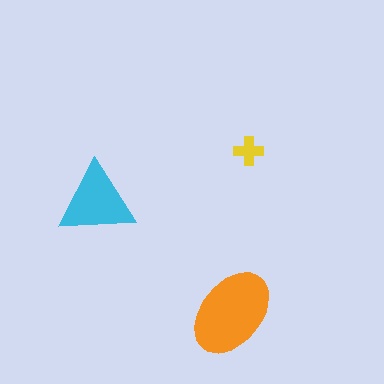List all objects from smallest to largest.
The yellow cross, the cyan triangle, the orange ellipse.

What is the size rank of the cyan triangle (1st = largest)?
2nd.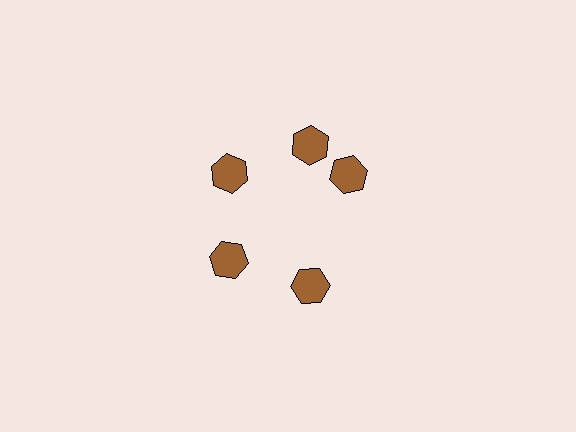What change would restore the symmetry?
The symmetry would be restored by rotating it back into even spacing with its neighbors so that all 5 hexagons sit at equal angles and equal distance from the center.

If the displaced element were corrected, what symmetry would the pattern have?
It would have 5-fold rotational symmetry — the pattern would map onto itself every 72 degrees.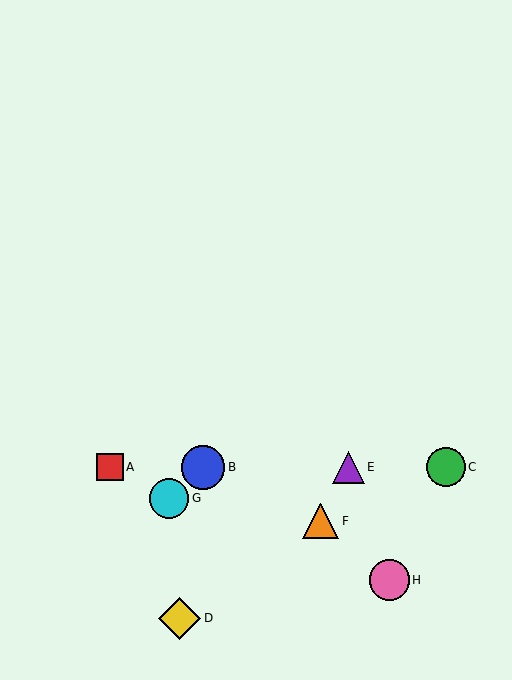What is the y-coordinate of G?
Object G is at y≈498.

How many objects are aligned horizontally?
4 objects (A, B, C, E) are aligned horizontally.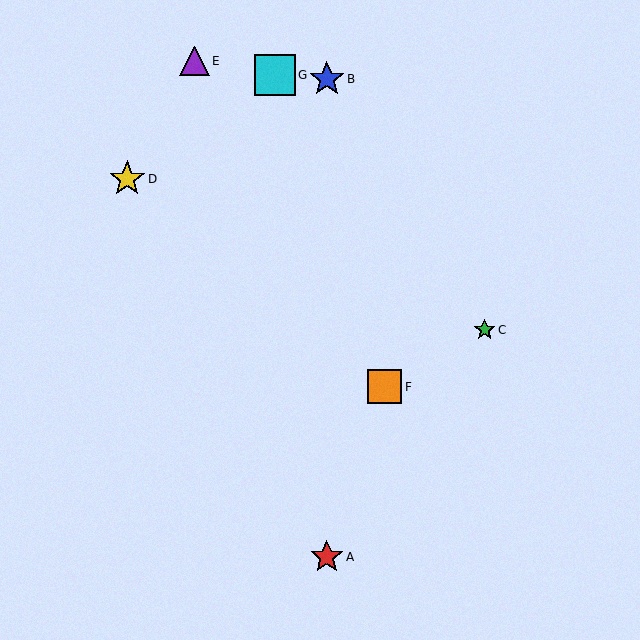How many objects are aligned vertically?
2 objects (A, B) are aligned vertically.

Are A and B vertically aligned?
Yes, both are at x≈327.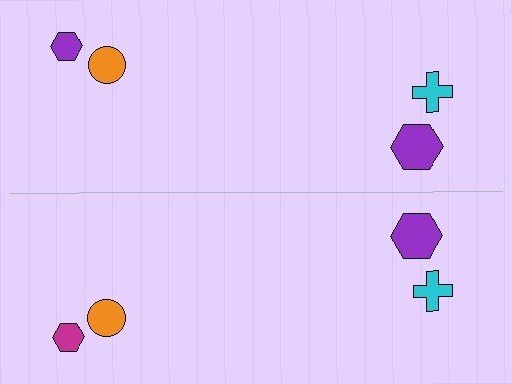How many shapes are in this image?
There are 8 shapes in this image.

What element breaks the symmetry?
The magenta hexagon on the bottom side breaks the symmetry — its mirror counterpart is purple.